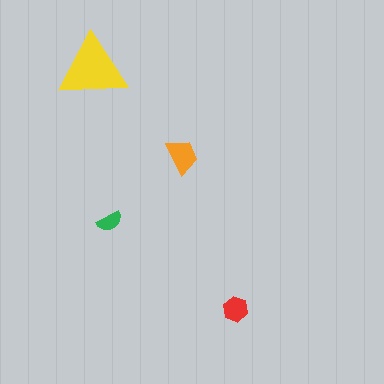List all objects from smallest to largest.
The green semicircle, the red hexagon, the orange trapezoid, the yellow triangle.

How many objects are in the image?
There are 4 objects in the image.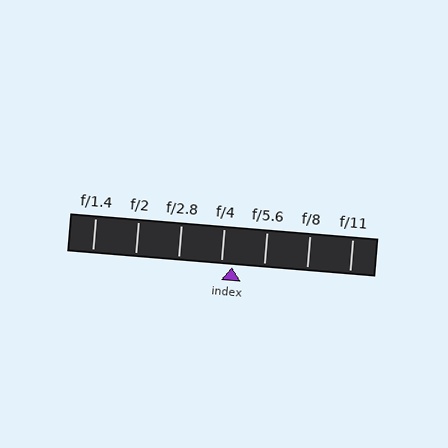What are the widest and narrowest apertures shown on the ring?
The widest aperture shown is f/1.4 and the narrowest is f/11.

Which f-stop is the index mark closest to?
The index mark is closest to f/4.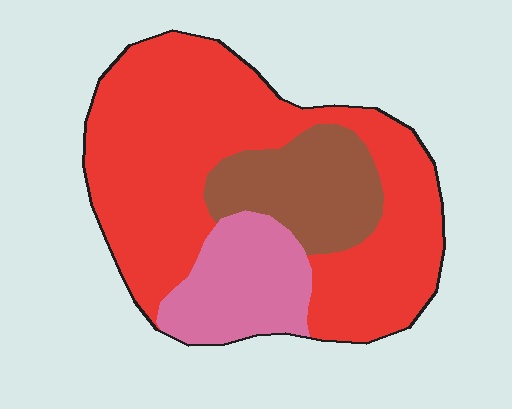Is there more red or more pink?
Red.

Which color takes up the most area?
Red, at roughly 65%.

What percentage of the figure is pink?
Pink covers about 20% of the figure.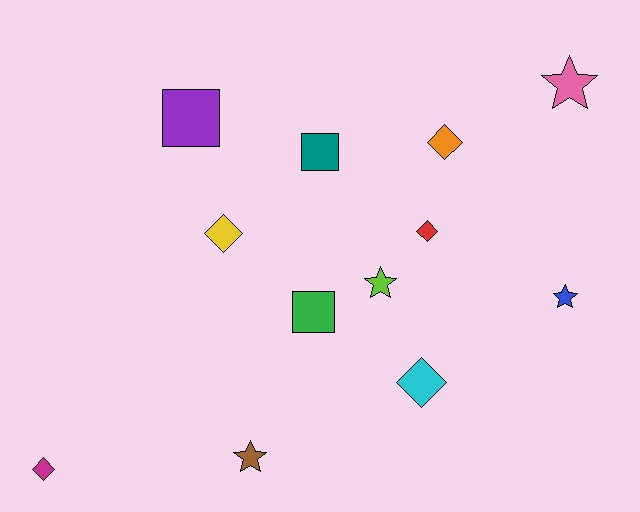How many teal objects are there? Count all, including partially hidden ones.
There is 1 teal object.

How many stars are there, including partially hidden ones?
There are 4 stars.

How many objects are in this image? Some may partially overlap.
There are 12 objects.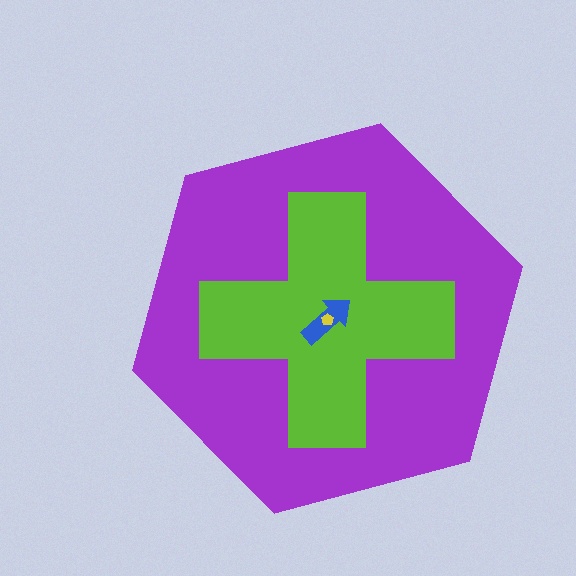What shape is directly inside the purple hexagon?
The lime cross.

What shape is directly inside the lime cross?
The blue arrow.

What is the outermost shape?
The purple hexagon.